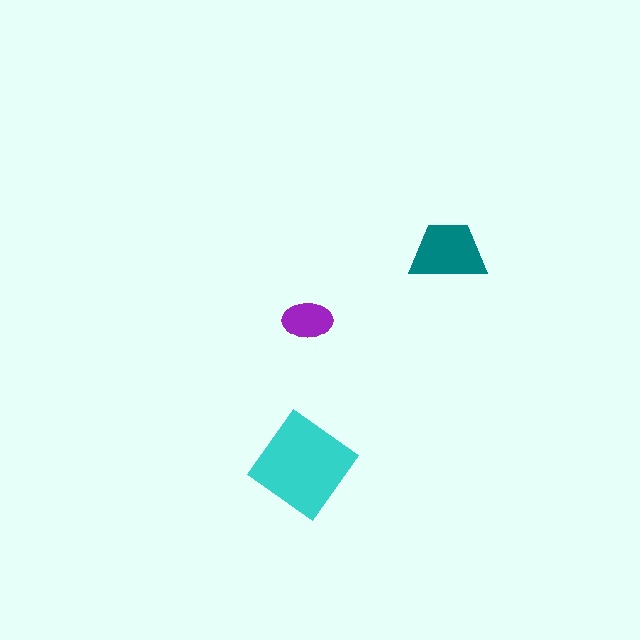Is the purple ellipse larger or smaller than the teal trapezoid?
Smaller.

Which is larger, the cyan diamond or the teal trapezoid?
The cyan diamond.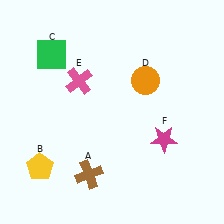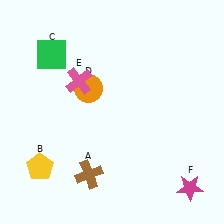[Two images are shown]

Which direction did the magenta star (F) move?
The magenta star (F) moved down.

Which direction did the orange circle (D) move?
The orange circle (D) moved left.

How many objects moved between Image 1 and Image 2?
2 objects moved between the two images.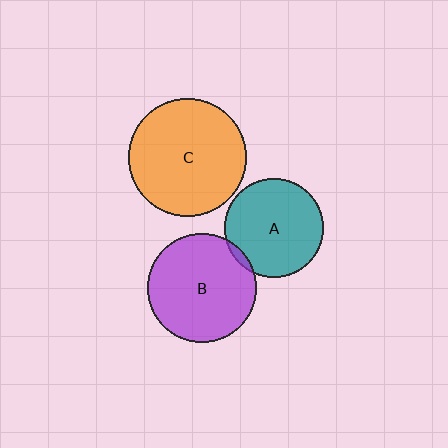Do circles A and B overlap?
Yes.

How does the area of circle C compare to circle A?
Approximately 1.4 times.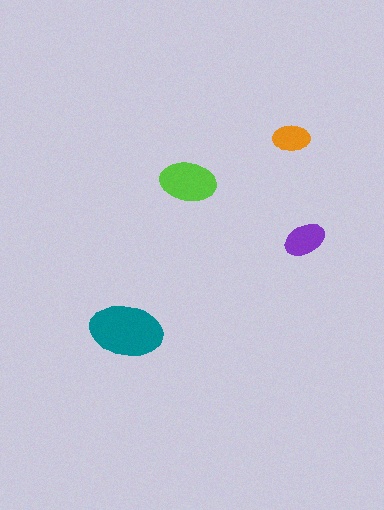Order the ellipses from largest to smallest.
the teal one, the lime one, the purple one, the orange one.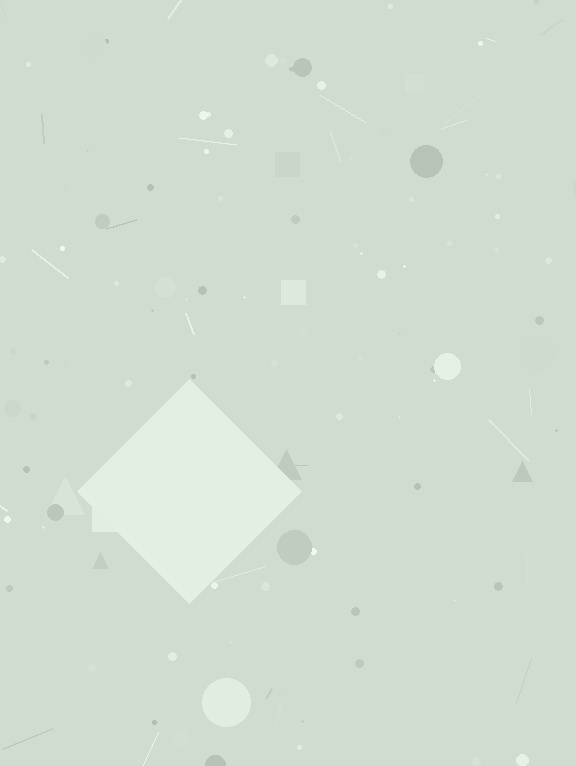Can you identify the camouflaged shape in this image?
The camouflaged shape is a diamond.